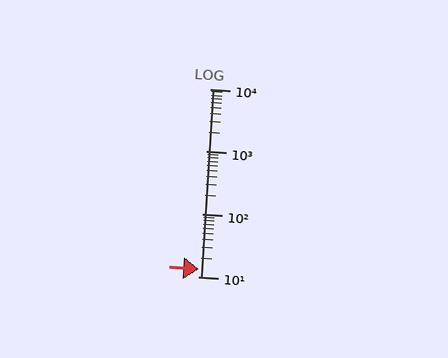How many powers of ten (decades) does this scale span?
The scale spans 3 decades, from 10 to 10000.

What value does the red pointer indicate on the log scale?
The pointer indicates approximately 13.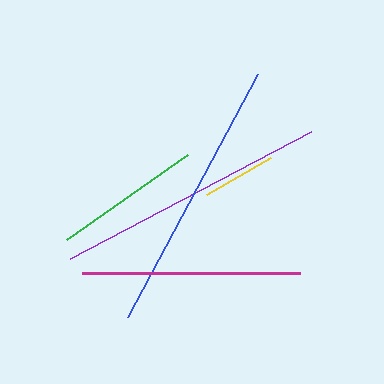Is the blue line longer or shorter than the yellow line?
The blue line is longer than the yellow line.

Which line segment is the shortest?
The yellow line is the shortest at approximately 73 pixels.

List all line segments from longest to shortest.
From longest to shortest: blue, purple, magenta, green, yellow.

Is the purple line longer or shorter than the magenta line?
The purple line is longer than the magenta line.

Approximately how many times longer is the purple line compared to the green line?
The purple line is approximately 1.8 times the length of the green line.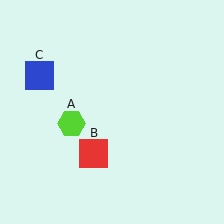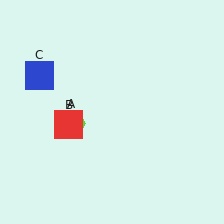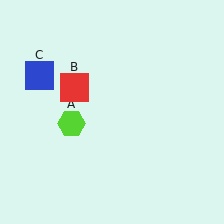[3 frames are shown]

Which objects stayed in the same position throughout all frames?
Lime hexagon (object A) and blue square (object C) remained stationary.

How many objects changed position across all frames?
1 object changed position: red square (object B).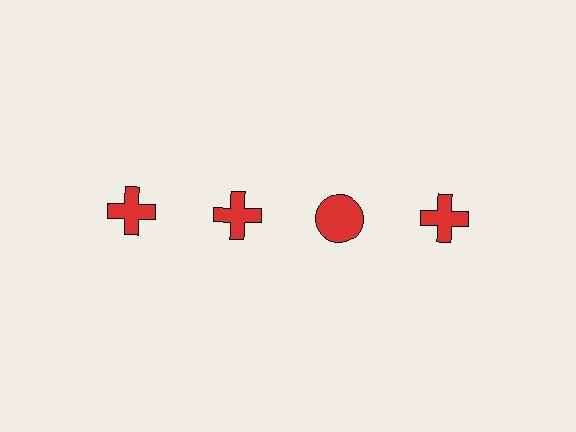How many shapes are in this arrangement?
There are 4 shapes arranged in a grid pattern.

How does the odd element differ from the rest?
It has a different shape: circle instead of cross.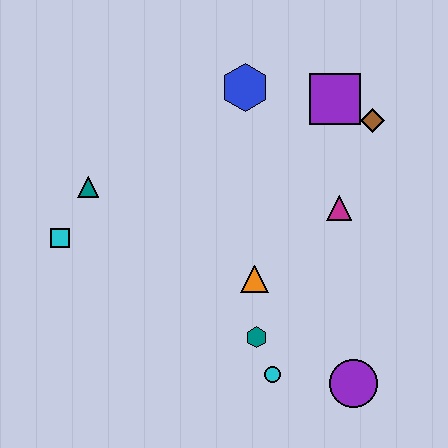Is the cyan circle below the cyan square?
Yes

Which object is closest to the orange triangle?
The teal hexagon is closest to the orange triangle.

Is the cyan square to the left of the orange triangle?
Yes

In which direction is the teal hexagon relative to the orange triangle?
The teal hexagon is below the orange triangle.